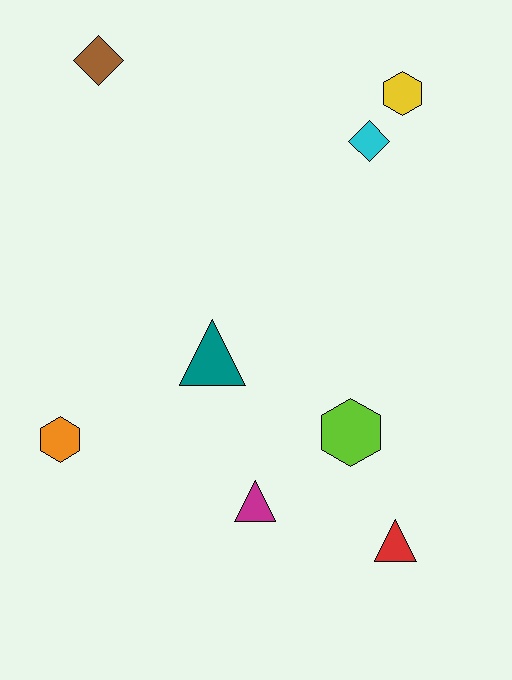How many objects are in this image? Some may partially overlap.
There are 8 objects.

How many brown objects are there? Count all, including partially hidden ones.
There is 1 brown object.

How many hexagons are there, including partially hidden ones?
There are 3 hexagons.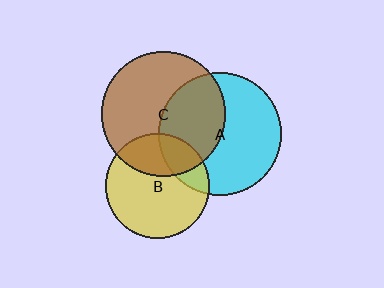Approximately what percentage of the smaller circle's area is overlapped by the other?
Approximately 30%.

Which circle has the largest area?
Circle C (brown).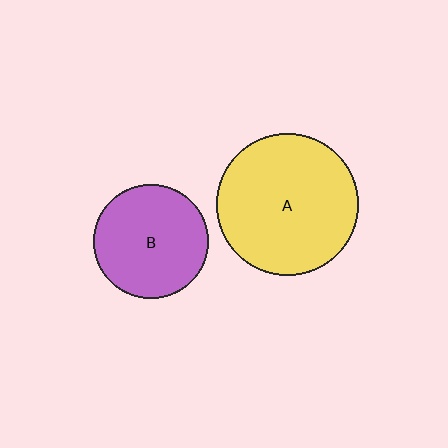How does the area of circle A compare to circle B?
Approximately 1.5 times.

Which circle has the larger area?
Circle A (yellow).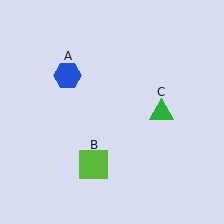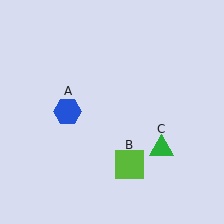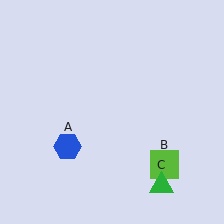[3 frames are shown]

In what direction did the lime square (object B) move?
The lime square (object B) moved right.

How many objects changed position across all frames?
3 objects changed position: blue hexagon (object A), lime square (object B), green triangle (object C).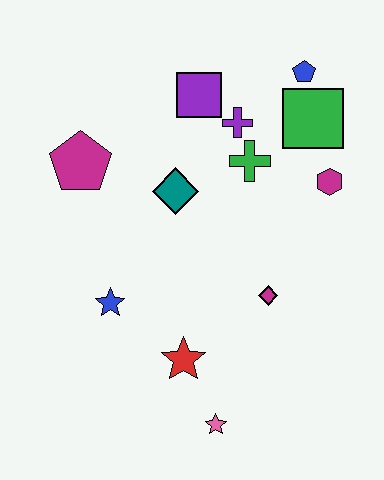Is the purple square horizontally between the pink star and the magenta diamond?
No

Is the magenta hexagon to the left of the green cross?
No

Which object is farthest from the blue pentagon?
The pink star is farthest from the blue pentagon.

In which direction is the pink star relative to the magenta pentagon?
The pink star is below the magenta pentagon.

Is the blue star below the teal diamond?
Yes